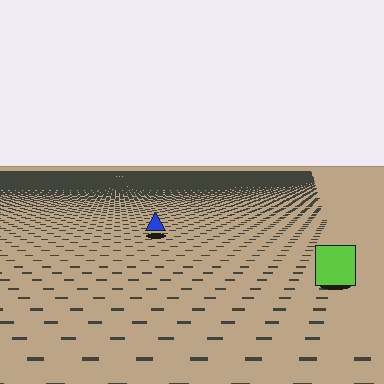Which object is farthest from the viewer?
The blue triangle is farthest from the viewer. It appears smaller and the ground texture around it is denser.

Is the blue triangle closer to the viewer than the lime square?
No. The lime square is closer — you can tell from the texture gradient: the ground texture is coarser near it.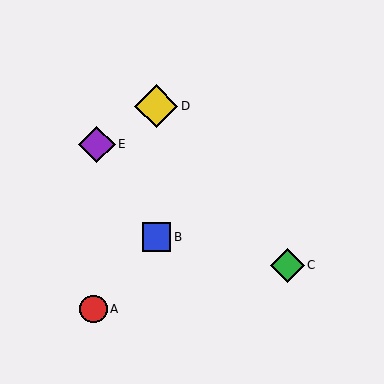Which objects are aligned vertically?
Objects B, D are aligned vertically.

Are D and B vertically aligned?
Yes, both are at x≈156.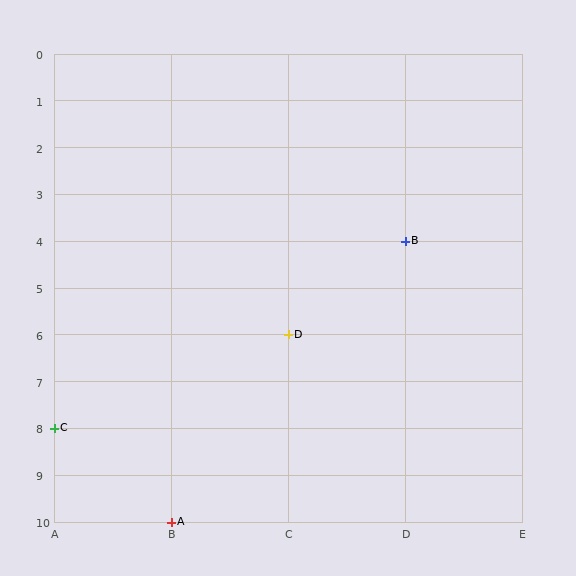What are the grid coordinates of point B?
Point B is at grid coordinates (D, 4).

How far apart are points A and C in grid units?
Points A and C are 1 column and 2 rows apart (about 2.2 grid units diagonally).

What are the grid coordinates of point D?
Point D is at grid coordinates (C, 6).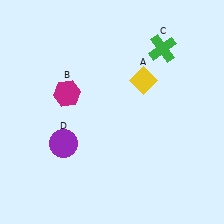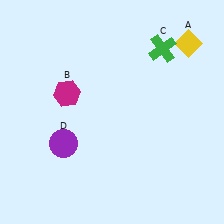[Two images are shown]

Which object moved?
The yellow diamond (A) moved right.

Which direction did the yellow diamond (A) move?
The yellow diamond (A) moved right.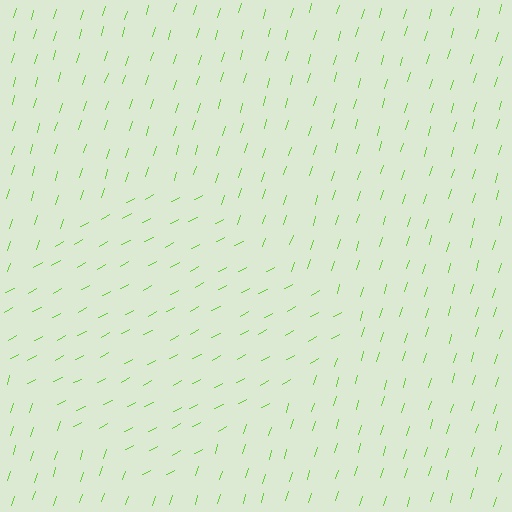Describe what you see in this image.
The image is filled with small lime line segments. A diamond region in the image has lines oriented differently from the surrounding lines, creating a visible texture boundary.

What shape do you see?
I see a diamond.